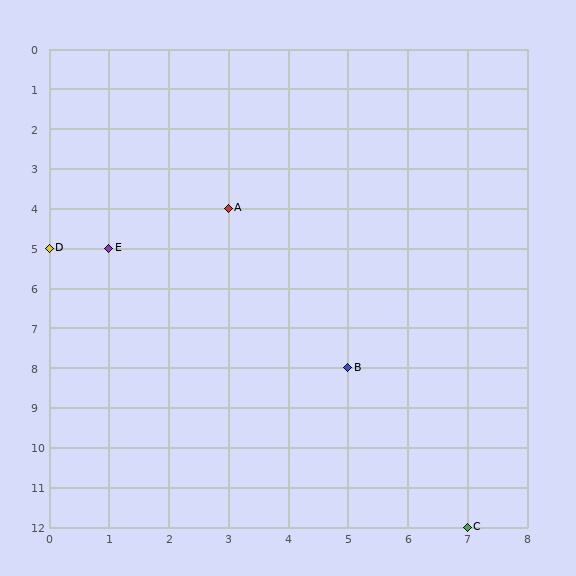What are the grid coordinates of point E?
Point E is at grid coordinates (1, 5).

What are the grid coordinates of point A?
Point A is at grid coordinates (3, 4).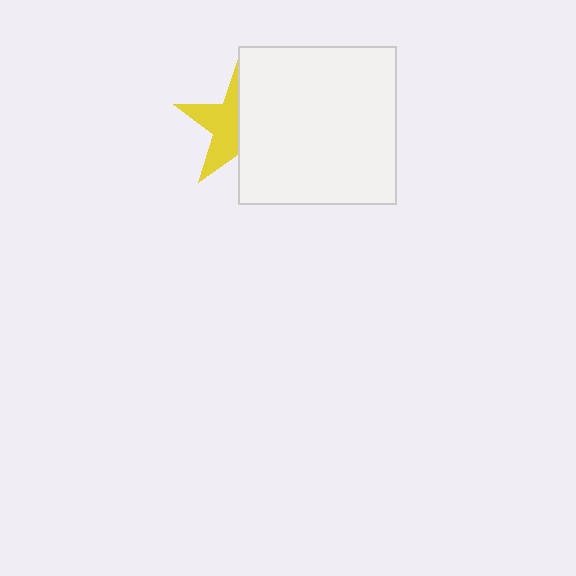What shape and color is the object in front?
The object in front is a white square.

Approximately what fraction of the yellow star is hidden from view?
Roughly 54% of the yellow star is hidden behind the white square.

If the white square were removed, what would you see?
You would see the complete yellow star.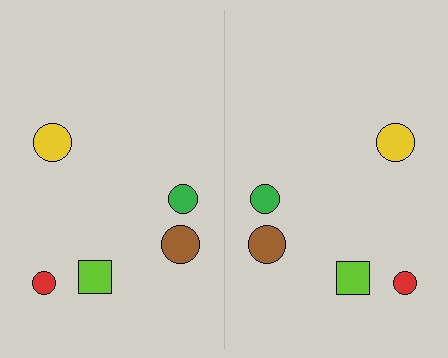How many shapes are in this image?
There are 10 shapes in this image.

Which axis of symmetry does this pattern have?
The pattern has a vertical axis of symmetry running through the center of the image.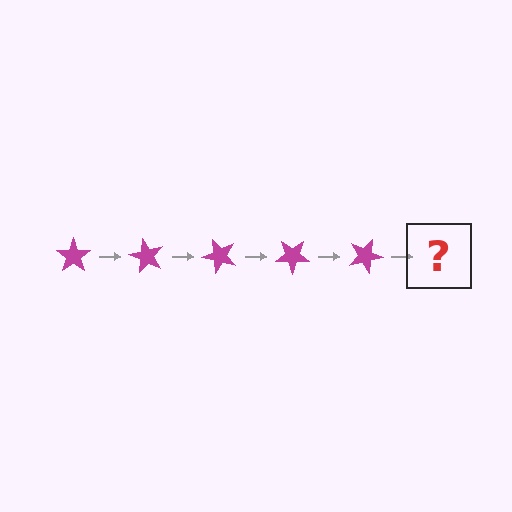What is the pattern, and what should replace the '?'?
The pattern is that the star rotates 60 degrees each step. The '?' should be a magenta star rotated 300 degrees.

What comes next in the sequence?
The next element should be a magenta star rotated 300 degrees.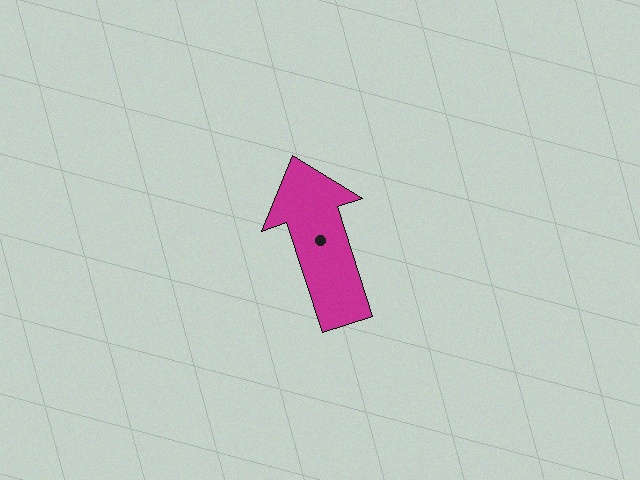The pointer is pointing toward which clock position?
Roughly 11 o'clock.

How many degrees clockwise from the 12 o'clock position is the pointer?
Approximately 342 degrees.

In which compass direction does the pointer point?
North.